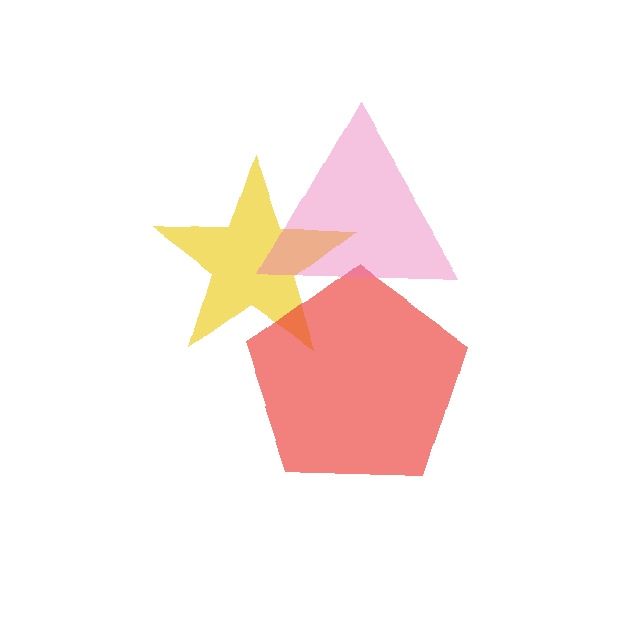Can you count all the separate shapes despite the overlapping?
Yes, there are 3 separate shapes.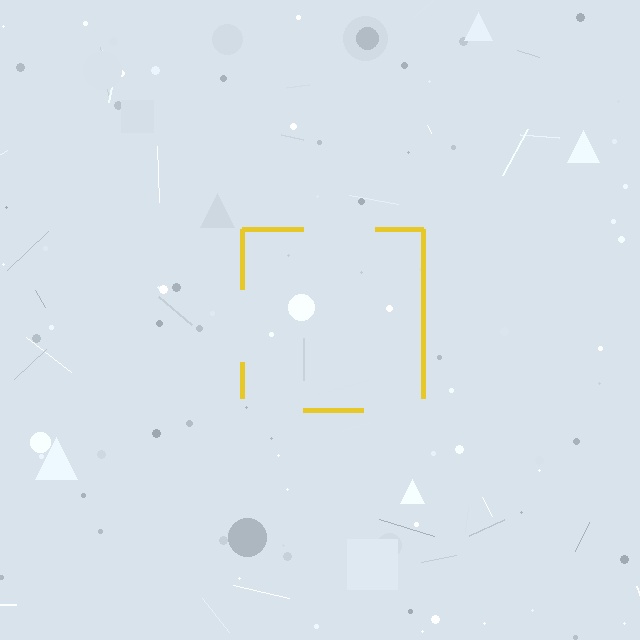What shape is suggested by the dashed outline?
The dashed outline suggests a square.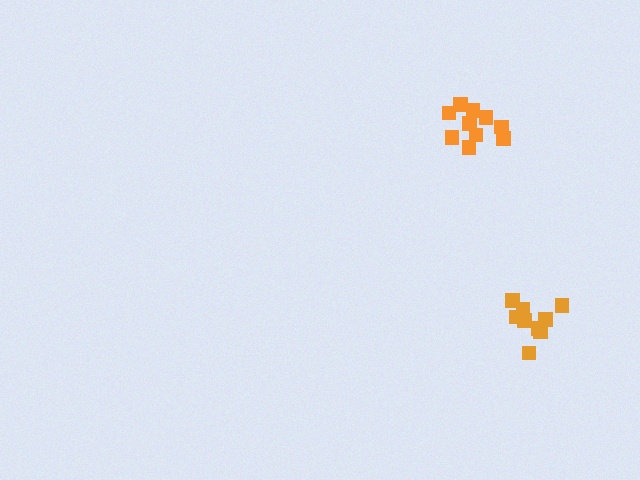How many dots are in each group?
Group 1: 10 dots, Group 2: 9 dots (19 total).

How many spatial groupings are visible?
There are 2 spatial groupings.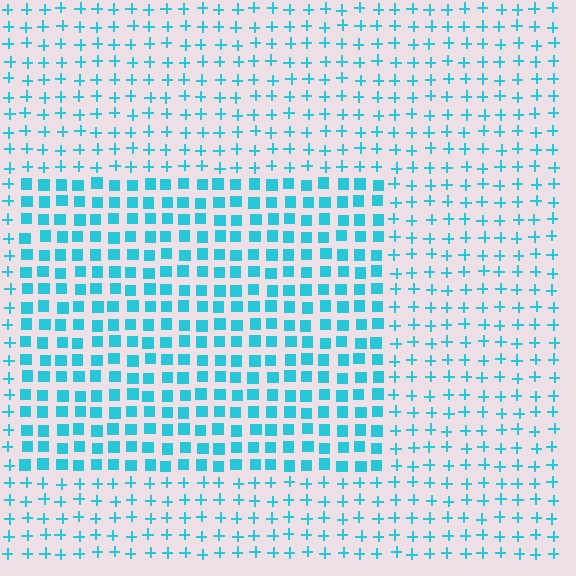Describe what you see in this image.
The image is filled with small cyan elements arranged in a uniform grid. A rectangle-shaped region contains squares, while the surrounding area contains plus signs. The boundary is defined purely by the change in element shape.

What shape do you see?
I see a rectangle.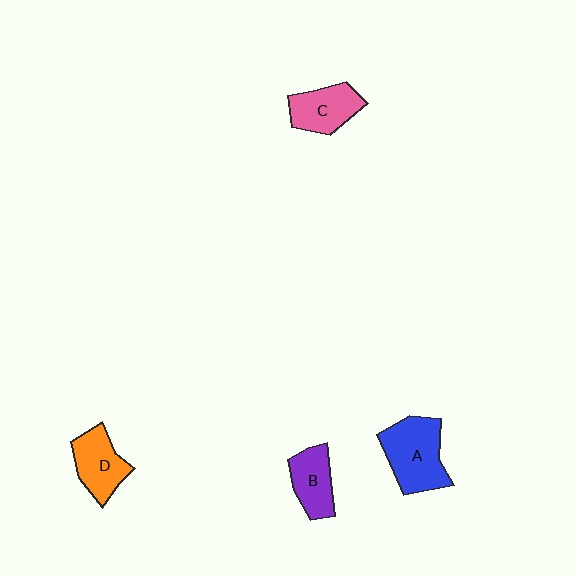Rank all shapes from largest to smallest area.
From largest to smallest: A (blue), D (orange), C (pink), B (purple).